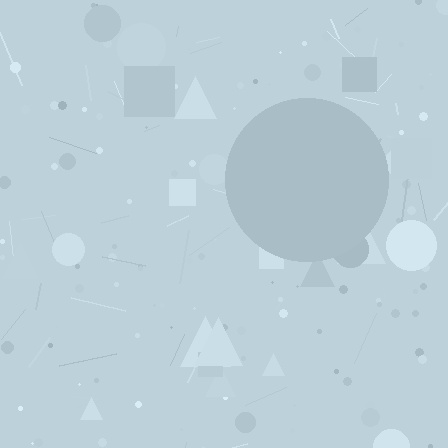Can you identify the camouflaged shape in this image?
The camouflaged shape is a circle.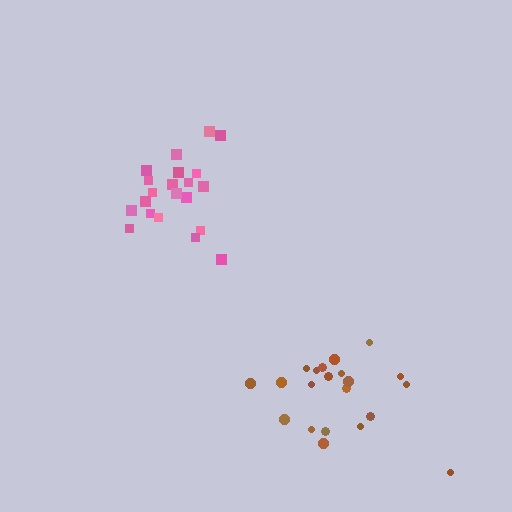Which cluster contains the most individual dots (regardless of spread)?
Pink (21).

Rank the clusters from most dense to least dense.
pink, brown.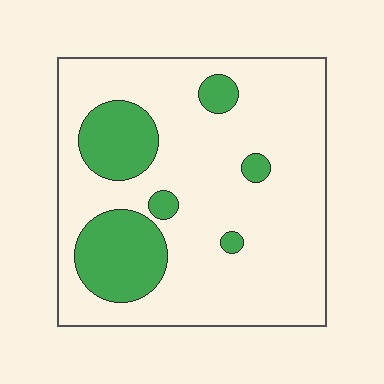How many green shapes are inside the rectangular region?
6.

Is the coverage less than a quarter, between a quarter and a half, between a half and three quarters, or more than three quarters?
Less than a quarter.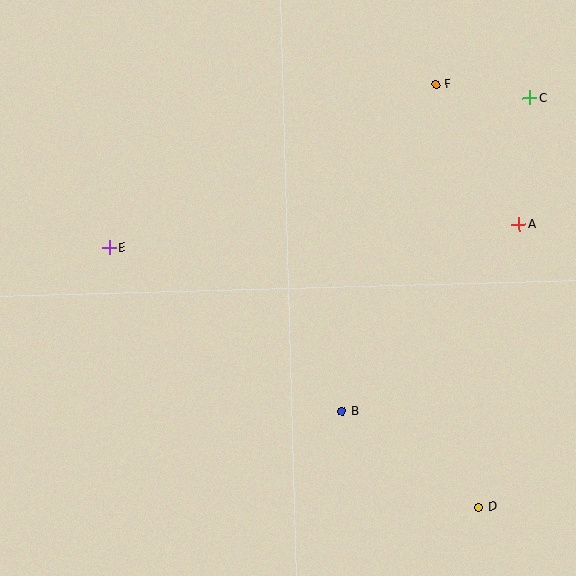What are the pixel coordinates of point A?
Point A is at (519, 225).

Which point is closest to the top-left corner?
Point E is closest to the top-left corner.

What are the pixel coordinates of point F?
Point F is at (436, 84).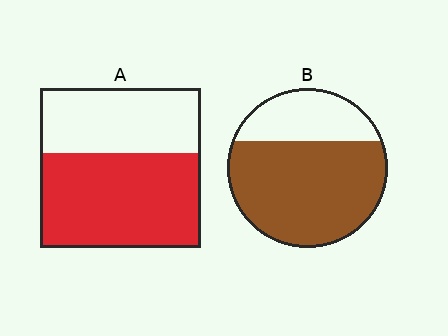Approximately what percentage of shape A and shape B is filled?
A is approximately 60% and B is approximately 70%.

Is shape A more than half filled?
Yes.